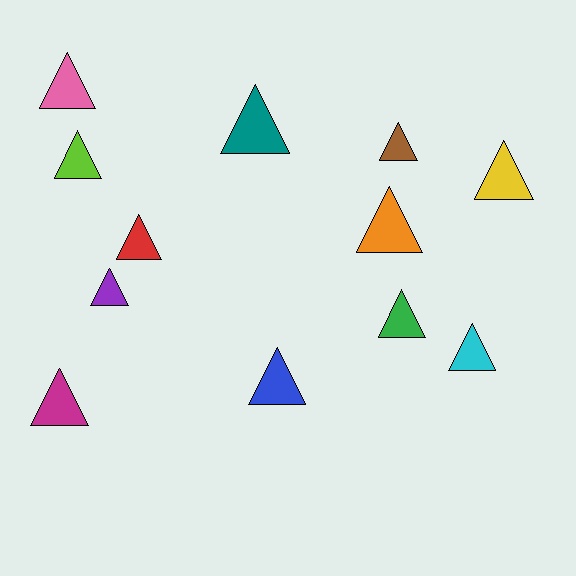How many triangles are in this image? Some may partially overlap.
There are 12 triangles.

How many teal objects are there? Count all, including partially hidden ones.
There is 1 teal object.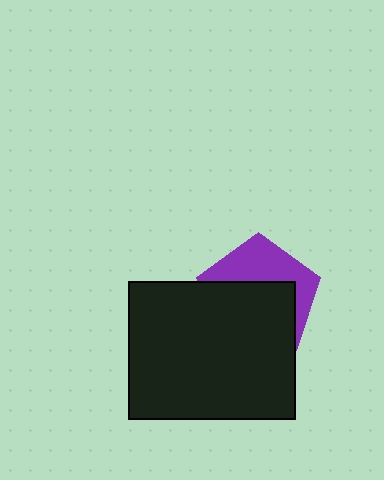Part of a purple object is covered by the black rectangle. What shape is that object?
It is a pentagon.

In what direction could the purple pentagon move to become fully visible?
The purple pentagon could move up. That would shift it out from behind the black rectangle entirely.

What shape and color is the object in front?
The object in front is a black rectangle.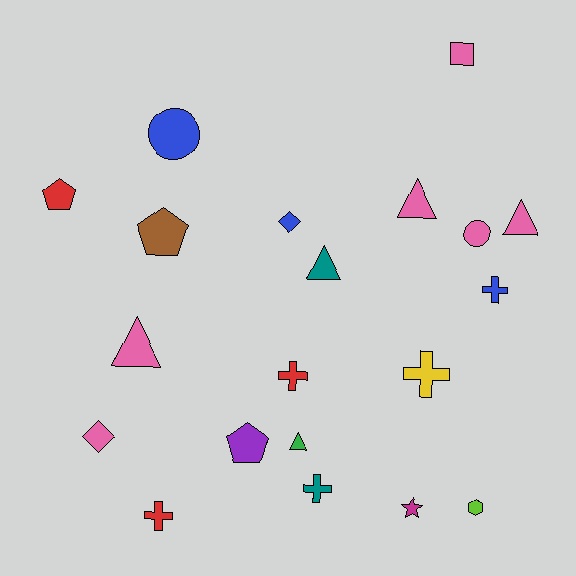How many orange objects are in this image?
There are no orange objects.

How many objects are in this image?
There are 20 objects.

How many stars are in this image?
There is 1 star.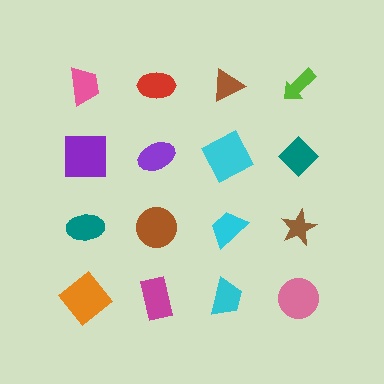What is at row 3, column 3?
A cyan trapezoid.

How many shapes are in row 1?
4 shapes.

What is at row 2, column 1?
A purple square.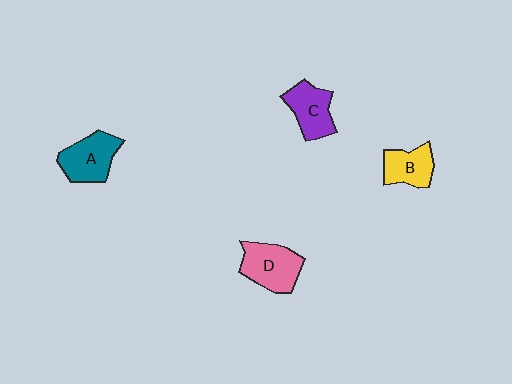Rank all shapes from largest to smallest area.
From largest to smallest: D (pink), A (teal), C (purple), B (yellow).